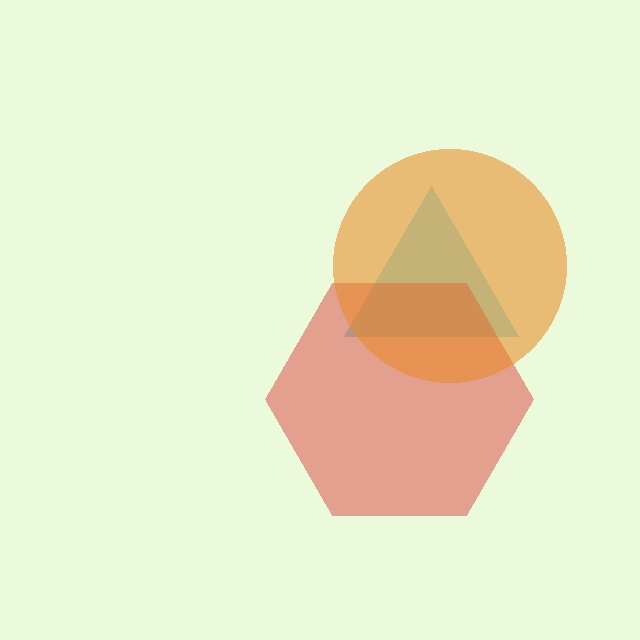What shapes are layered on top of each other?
The layered shapes are: a cyan triangle, a red hexagon, an orange circle.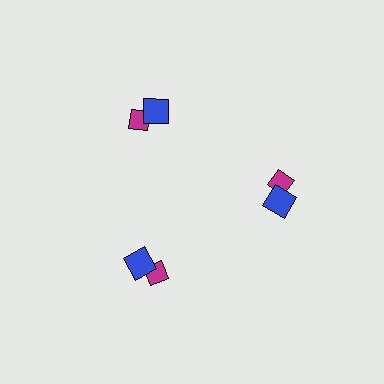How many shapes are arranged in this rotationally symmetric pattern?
There are 6 shapes, arranged in 3 groups of 2.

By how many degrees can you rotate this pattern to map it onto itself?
The pattern maps onto itself every 120 degrees of rotation.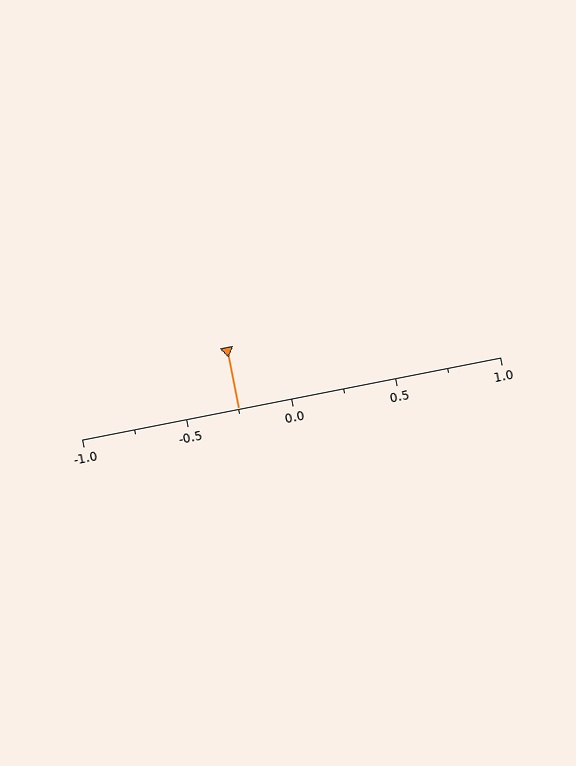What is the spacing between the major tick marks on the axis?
The major ticks are spaced 0.5 apart.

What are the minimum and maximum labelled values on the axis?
The axis runs from -1.0 to 1.0.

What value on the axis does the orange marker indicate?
The marker indicates approximately -0.25.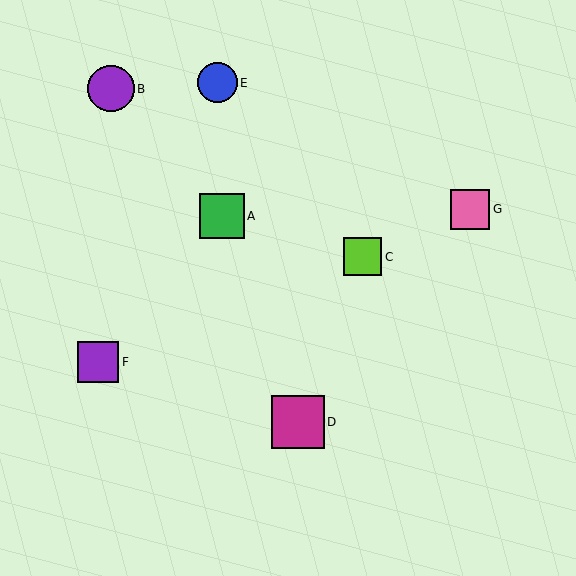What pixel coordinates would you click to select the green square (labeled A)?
Click at (222, 216) to select the green square A.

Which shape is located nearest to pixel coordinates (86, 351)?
The purple square (labeled F) at (98, 362) is nearest to that location.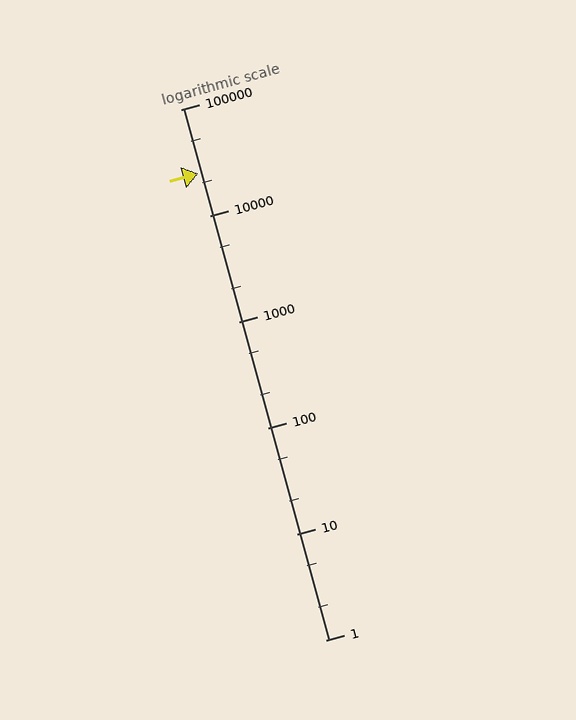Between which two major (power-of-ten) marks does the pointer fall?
The pointer is between 10000 and 100000.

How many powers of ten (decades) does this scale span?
The scale spans 5 decades, from 1 to 100000.